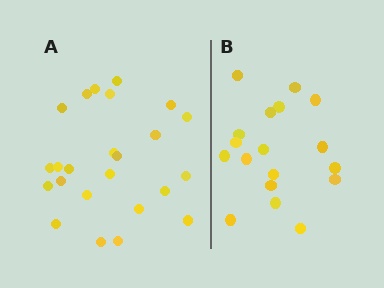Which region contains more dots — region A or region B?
Region A (the left region) has more dots.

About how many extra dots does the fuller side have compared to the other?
Region A has about 6 more dots than region B.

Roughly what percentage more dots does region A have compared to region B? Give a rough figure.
About 35% more.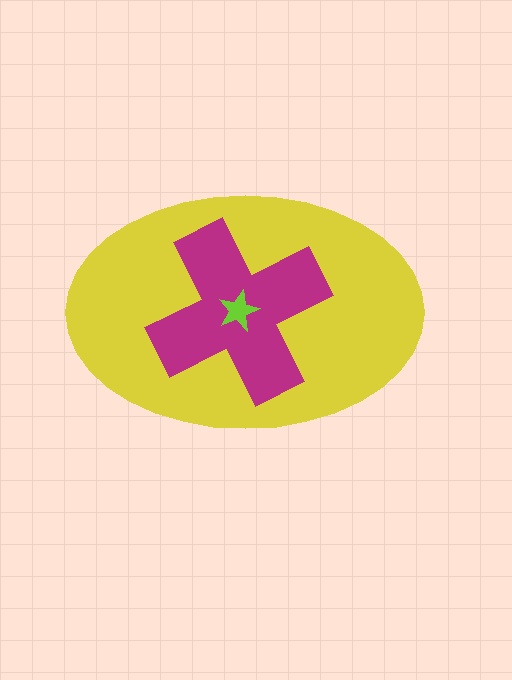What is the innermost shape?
The lime star.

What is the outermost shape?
The yellow ellipse.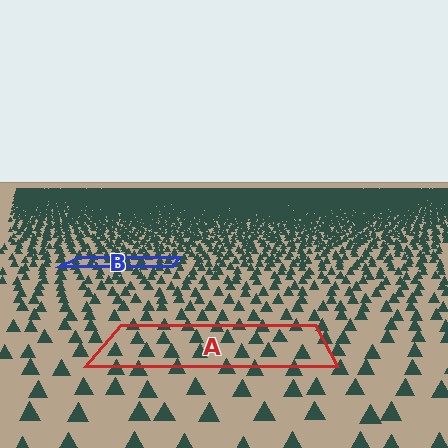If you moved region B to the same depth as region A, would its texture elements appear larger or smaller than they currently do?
They would appear larger. At a closer depth, the same texture elements are projected at a bigger on-screen size.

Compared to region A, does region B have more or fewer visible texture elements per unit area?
Region B has more texture elements per unit area — they are packed more densely because it is farther away.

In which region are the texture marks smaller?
The texture marks are smaller in region B, because it is farther away.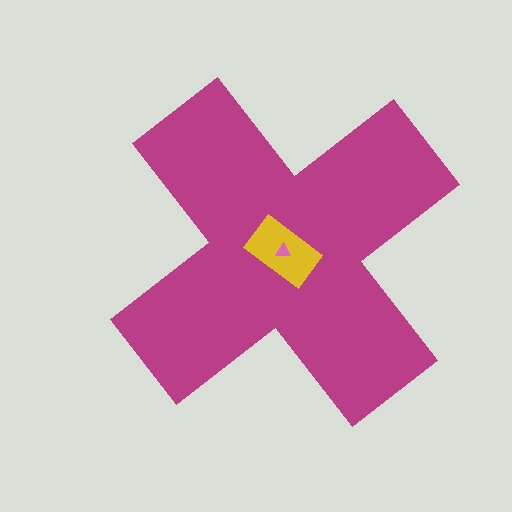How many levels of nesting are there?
3.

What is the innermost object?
The pink triangle.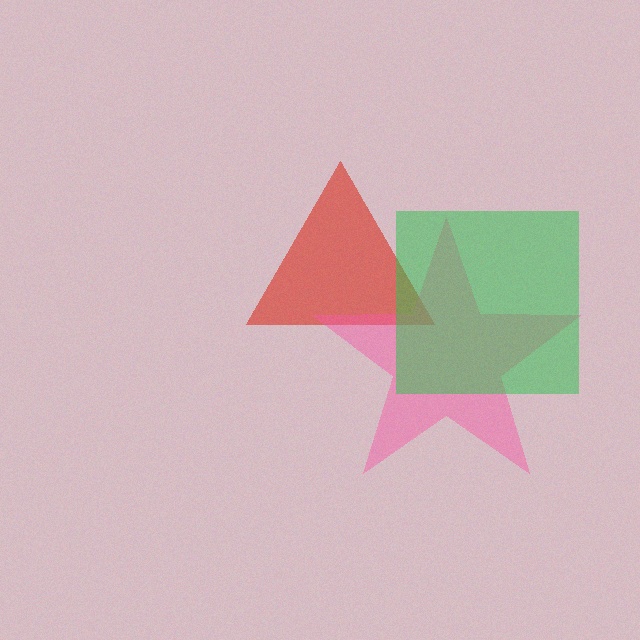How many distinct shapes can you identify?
There are 3 distinct shapes: a red triangle, a pink star, a green square.